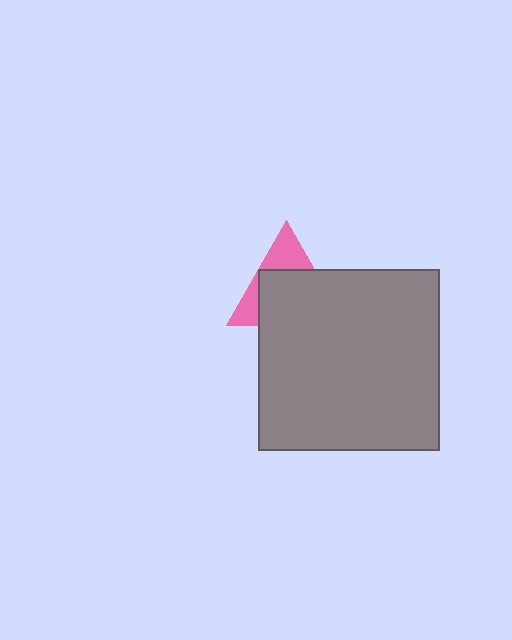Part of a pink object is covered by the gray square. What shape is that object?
It is a triangle.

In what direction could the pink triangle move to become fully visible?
The pink triangle could move up. That would shift it out from behind the gray square entirely.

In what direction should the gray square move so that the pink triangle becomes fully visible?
The gray square should move down. That is the shortest direction to clear the overlap and leave the pink triangle fully visible.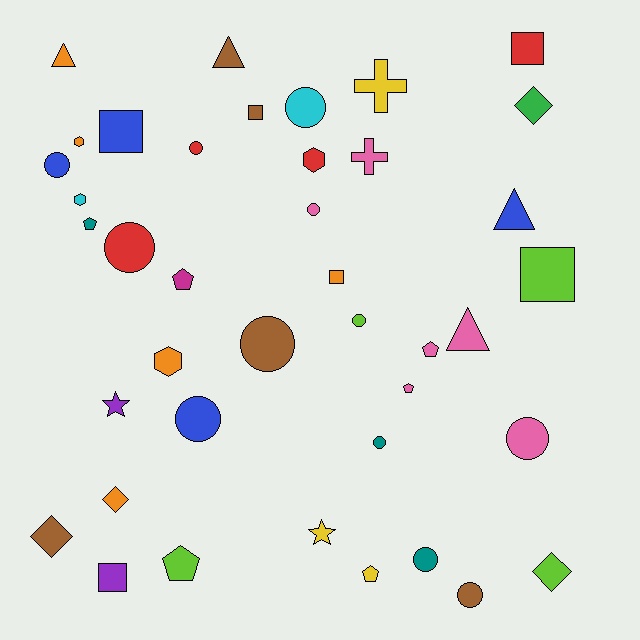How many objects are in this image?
There are 40 objects.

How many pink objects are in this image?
There are 6 pink objects.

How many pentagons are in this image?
There are 6 pentagons.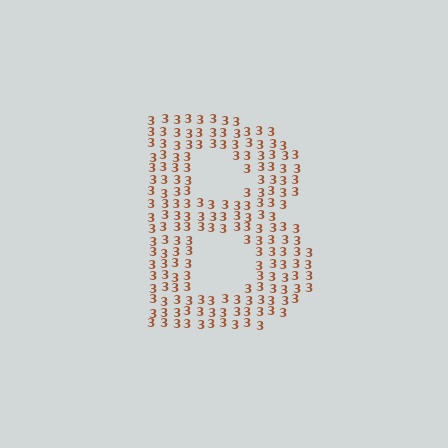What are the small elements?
The small elements are digit 3's.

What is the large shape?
The large shape is the letter B.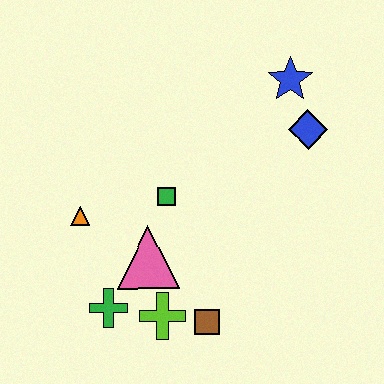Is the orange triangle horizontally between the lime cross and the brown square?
No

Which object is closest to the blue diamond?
The blue star is closest to the blue diamond.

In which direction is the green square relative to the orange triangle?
The green square is to the right of the orange triangle.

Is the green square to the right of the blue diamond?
No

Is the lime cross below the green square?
Yes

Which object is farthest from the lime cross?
The blue star is farthest from the lime cross.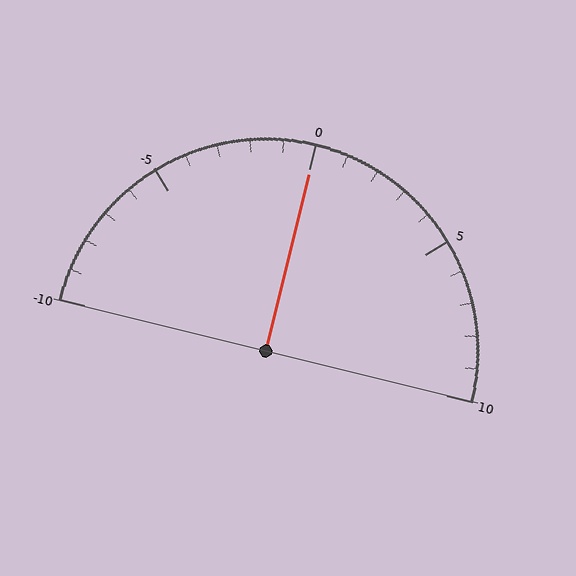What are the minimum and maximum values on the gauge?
The gauge ranges from -10 to 10.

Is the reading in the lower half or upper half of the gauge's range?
The reading is in the upper half of the range (-10 to 10).